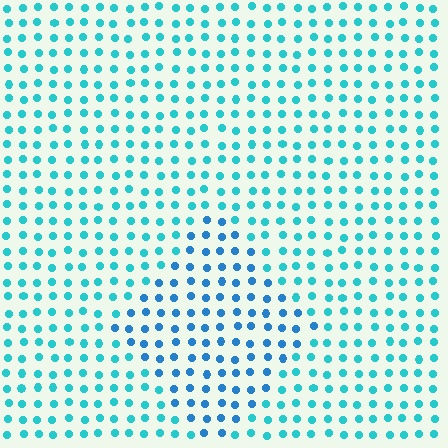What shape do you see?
I see a diamond.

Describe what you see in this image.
The image is filled with small cyan elements in a uniform arrangement. A diamond-shaped region is visible where the elements are tinted to a slightly different hue, forming a subtle color boundary.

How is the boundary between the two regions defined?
The boundary is defined purely by a slight shift in hue (about 27 degrees). Spacing, size, and orientation are identical on both sides.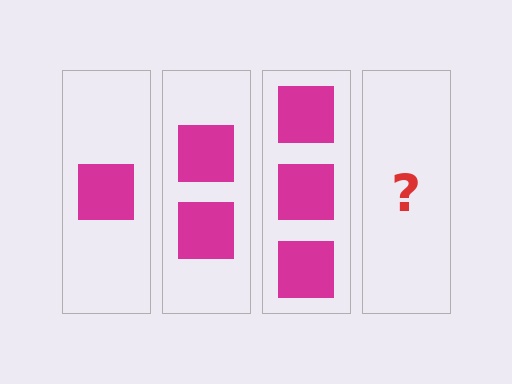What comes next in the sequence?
The next element should be 4 squares.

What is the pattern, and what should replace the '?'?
The pattern is that each step adds one more square. The '?' should be 4 squares.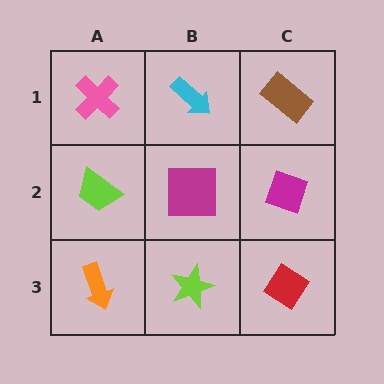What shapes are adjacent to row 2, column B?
A cyan arrow (row 1, column B), a lime star (row 3, column B), a lime trapezoid (row 2, column A), a magenta diamond (row 2, column C).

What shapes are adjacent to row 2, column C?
A brown rectangle (row 1, column C), a red diamond (row 3, column C), a magenta square (row 2, column B).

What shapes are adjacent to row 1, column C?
A magenta diamond (row 2, column C), a cyan arrow (row 1, column B).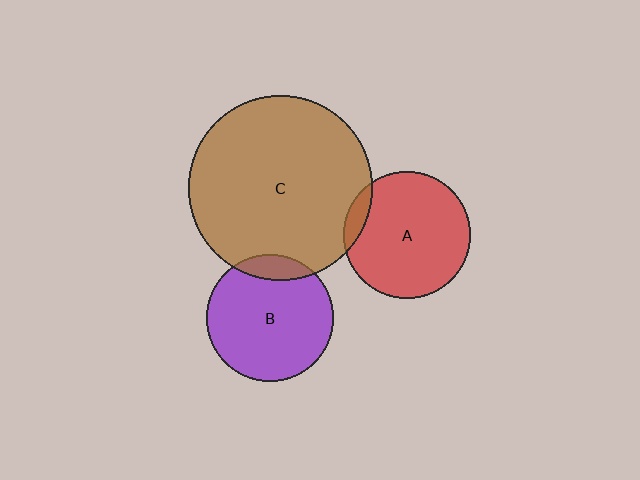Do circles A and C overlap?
Yes.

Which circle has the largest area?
Circle C (brown).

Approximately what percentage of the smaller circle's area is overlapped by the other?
Approximately 10%.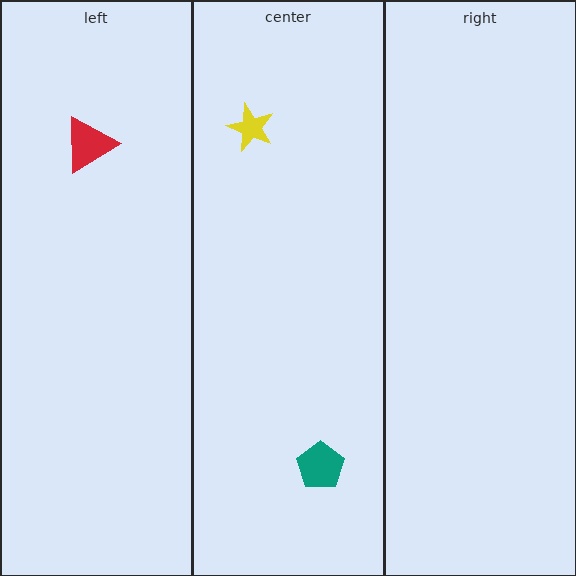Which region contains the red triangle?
The left region.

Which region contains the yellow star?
The center region.